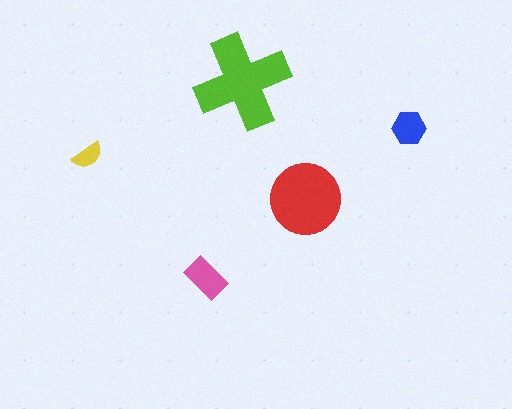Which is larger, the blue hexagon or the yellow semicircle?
The blue hexagon.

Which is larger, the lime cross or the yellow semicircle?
The lime cross.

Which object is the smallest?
The yellow semicircle.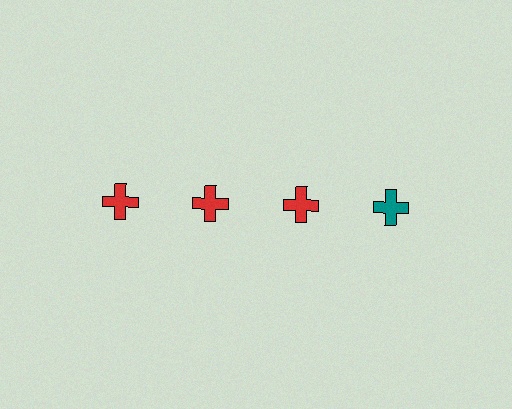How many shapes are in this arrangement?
There are 4 shapes arranged in a grid pattern.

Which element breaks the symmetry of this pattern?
The teal cross in the top row, second from right column breaks the symmetry. All other shapes are red crosses.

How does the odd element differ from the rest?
It has a different color: teal instead of red.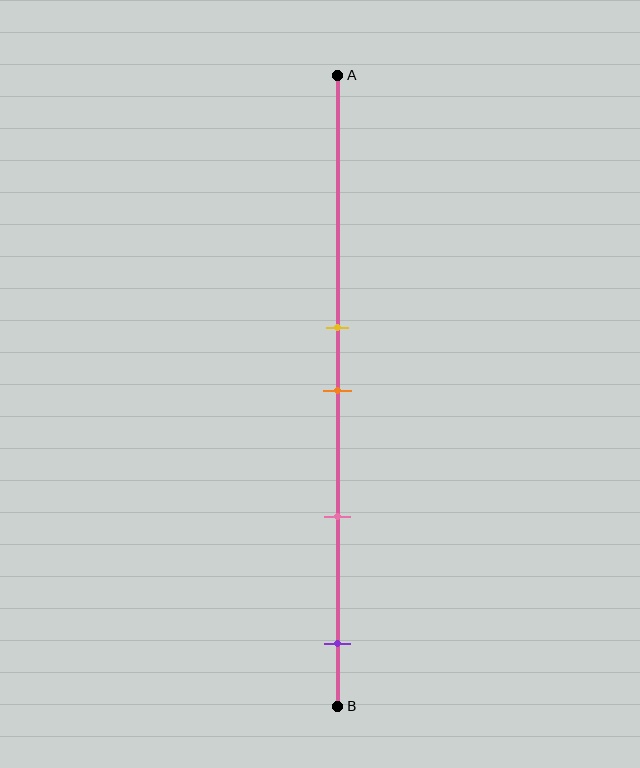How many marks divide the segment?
There are 4 marks dividing the segment.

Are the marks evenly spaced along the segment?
No, the marks are not evenly spaced.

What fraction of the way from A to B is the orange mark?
The orange mark is approximately 50% (0.5) of the way from A to B.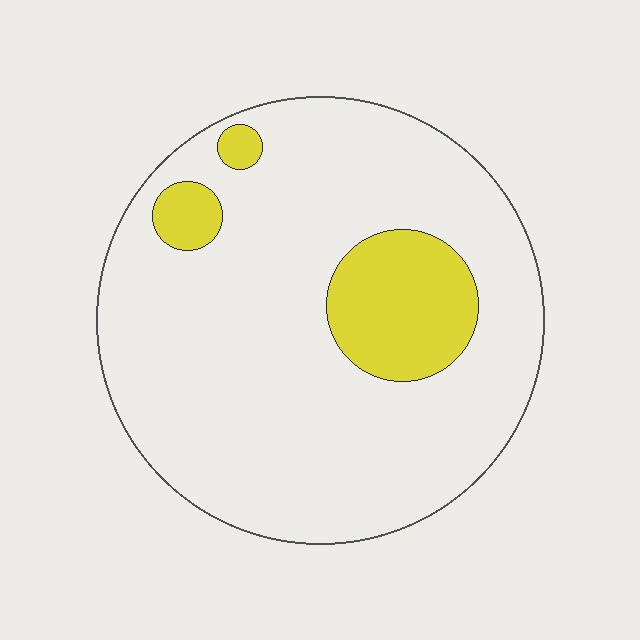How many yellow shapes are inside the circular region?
3.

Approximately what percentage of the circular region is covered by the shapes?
Approximately 15%.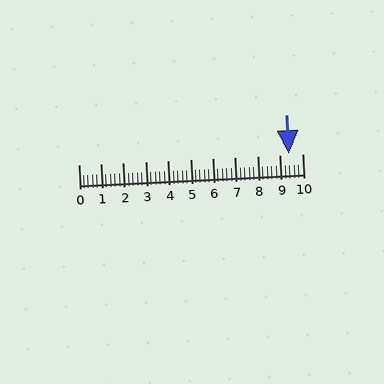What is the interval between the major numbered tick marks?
The major tick marks are spaced 1 units apart.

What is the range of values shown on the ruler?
The ruler shows values from 0 to 10.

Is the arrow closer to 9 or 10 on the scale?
The arrow is closer to 9.